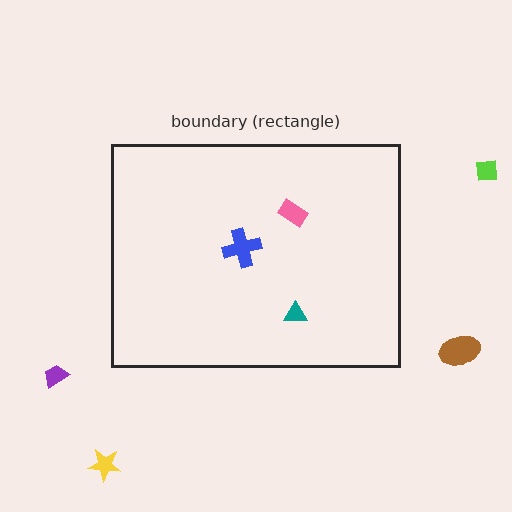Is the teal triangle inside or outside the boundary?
Inside.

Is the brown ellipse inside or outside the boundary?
Outside.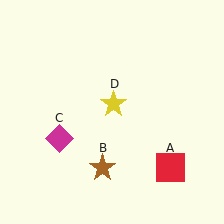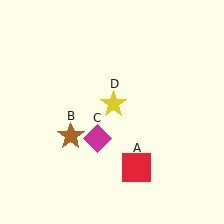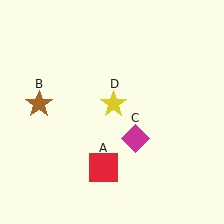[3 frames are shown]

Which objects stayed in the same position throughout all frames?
Yellow star (object D) remained stationary.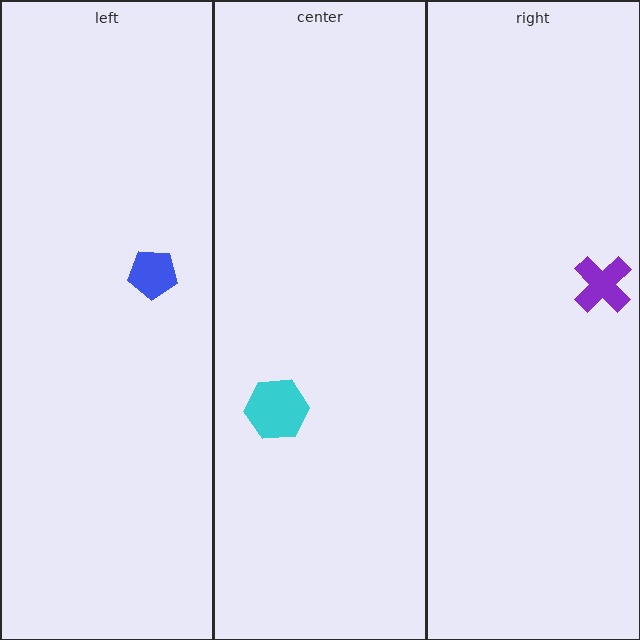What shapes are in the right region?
The purple cross.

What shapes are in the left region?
The blue pentagon.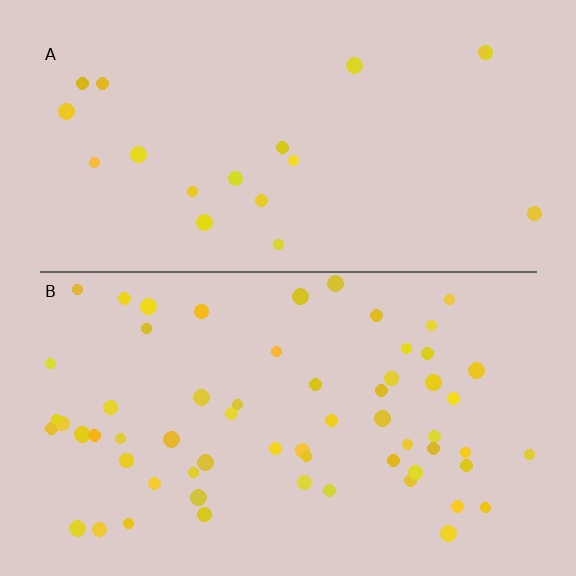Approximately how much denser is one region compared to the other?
Approximately 3.2× — region B over region A.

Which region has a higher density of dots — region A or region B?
B (the bottom).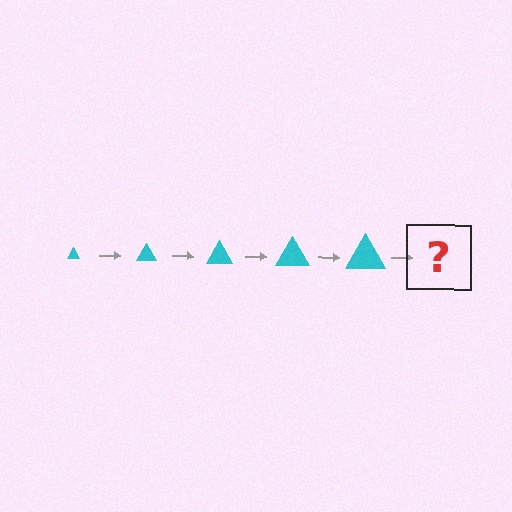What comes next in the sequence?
The next element should be a cyan triangle, larger than the previous one.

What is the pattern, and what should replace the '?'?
The pattern is that the triangle gets progressively larger each step. The '?' should be a cyan triangle, larger than the previous one.